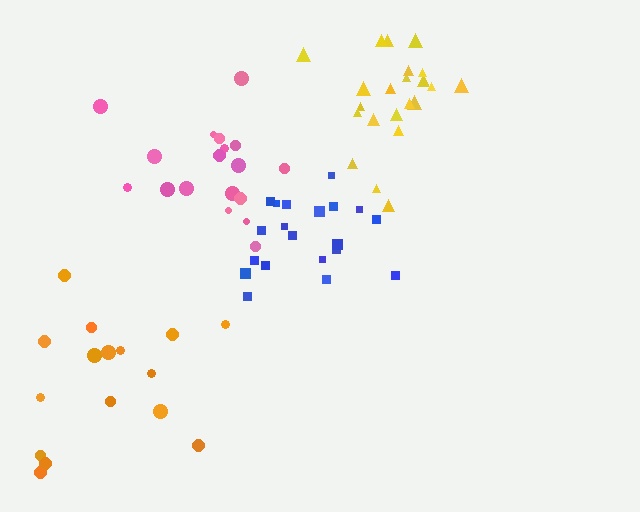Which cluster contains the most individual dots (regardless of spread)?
Yellow (22).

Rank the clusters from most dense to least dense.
blue, yellow, pink, orange.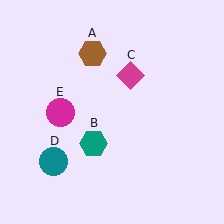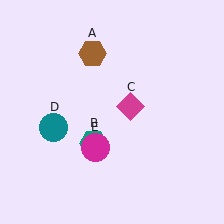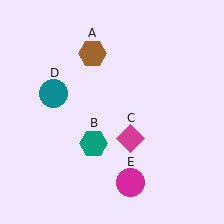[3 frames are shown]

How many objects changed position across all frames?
3 objects changed position: magenta diamond (object C), teal circle (object D), magenta circle (object E).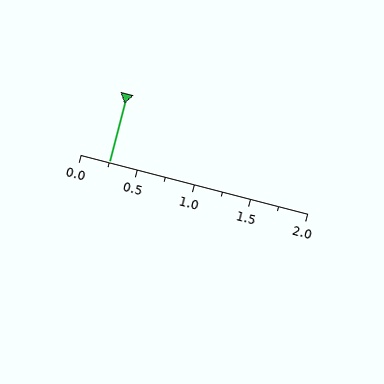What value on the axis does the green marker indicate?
The marker indicates approximately 0.25.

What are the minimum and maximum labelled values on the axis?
The axis runs from 0.0 to 2.0.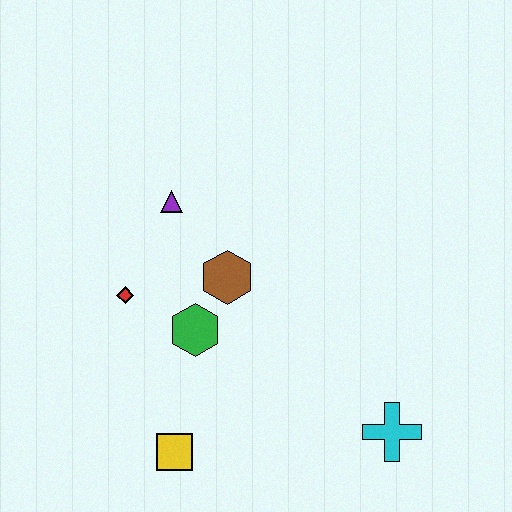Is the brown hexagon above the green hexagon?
Yes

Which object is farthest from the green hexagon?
The cyan cross is farthest from the green hexagon.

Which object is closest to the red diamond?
The green hexagon is closest to the red diamond.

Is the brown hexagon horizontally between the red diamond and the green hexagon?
No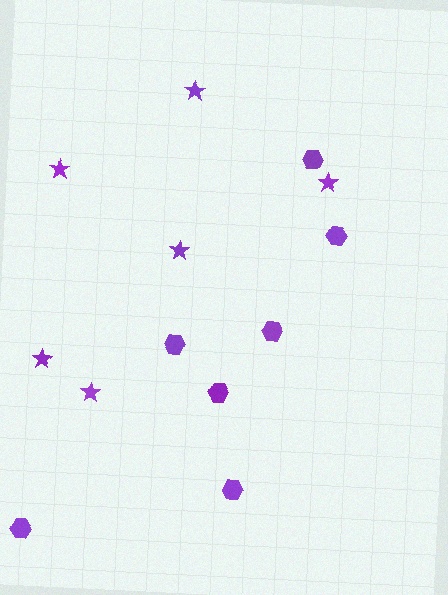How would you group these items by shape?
There are 2 groups: one group of stars (6) and one group of hexagons (7).